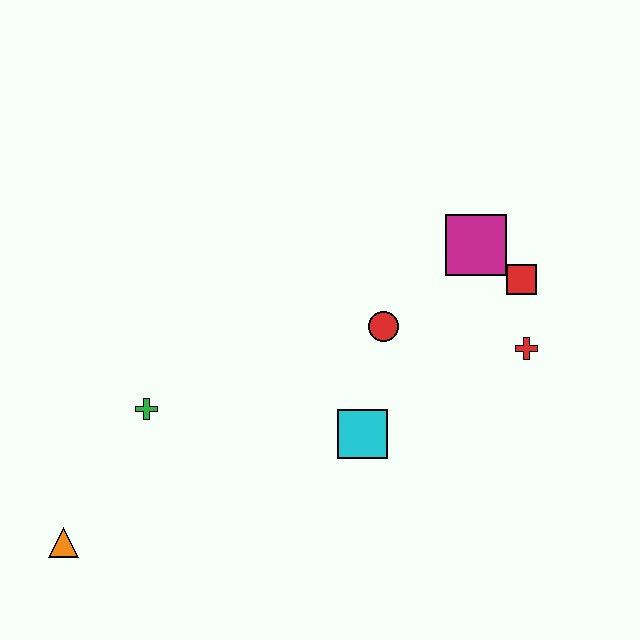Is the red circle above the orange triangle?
Yes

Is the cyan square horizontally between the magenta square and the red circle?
No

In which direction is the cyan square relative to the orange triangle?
The cyan square is to the right of the orange triangle.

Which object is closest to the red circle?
The cyan square is closest to the red circle.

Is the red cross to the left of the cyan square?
No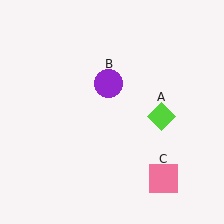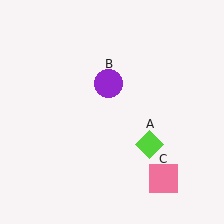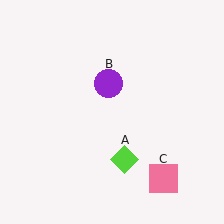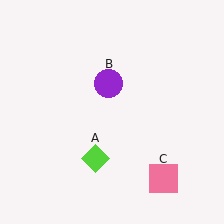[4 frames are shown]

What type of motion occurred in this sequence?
The lime diamond (object A) rotated clockwise around the center of the scene.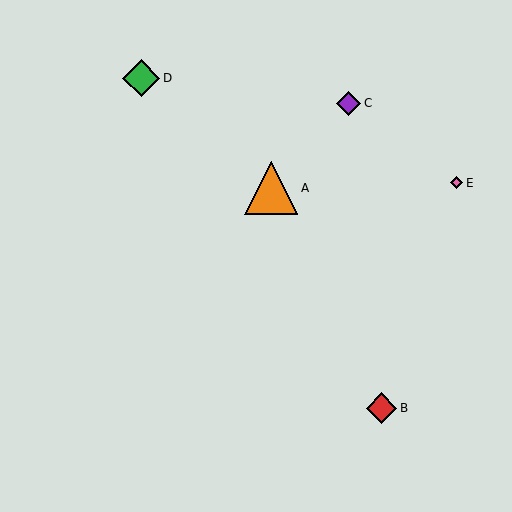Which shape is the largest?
The orange triangle (labeled A) is the largest.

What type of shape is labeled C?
Shape C is a purple diamond.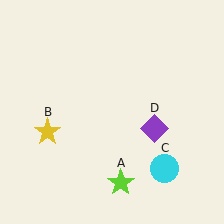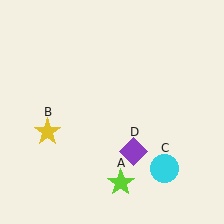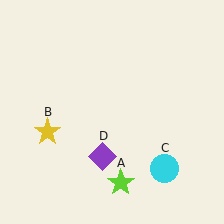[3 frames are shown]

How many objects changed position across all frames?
1 object changed position: purple diamond (object D).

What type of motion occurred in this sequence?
The purple diamond (object D) rotated clockwise around the center of the scene.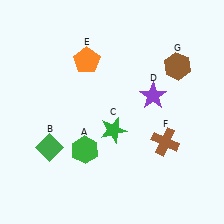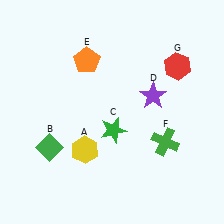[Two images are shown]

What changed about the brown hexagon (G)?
In Image 1, G is brown. In Image 2, it changed to red.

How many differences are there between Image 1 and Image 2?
There are 3 differences between the two images.